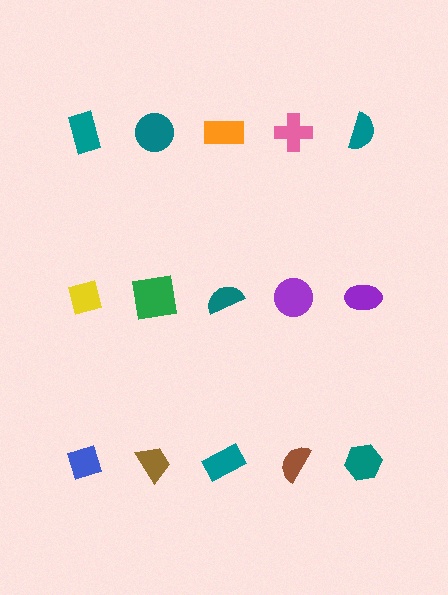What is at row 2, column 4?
A purple circle.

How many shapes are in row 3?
5 shapes.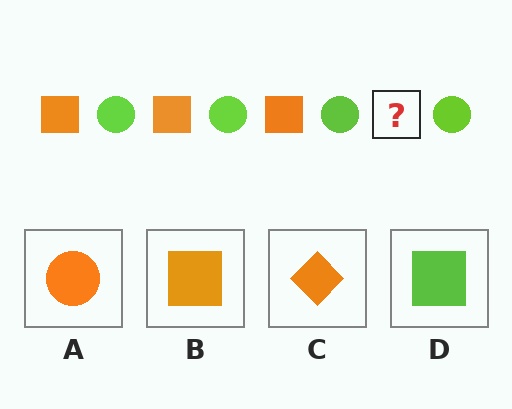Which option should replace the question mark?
Option B.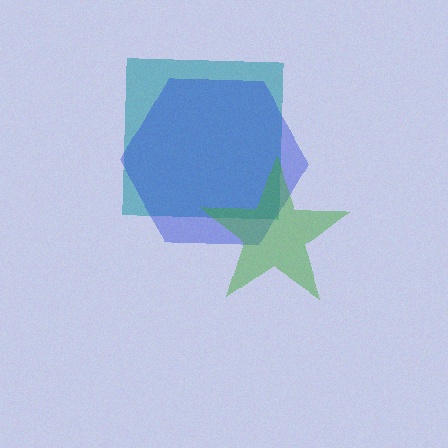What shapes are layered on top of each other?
The layered shapes are: a teal square, a blue hexagon, a green star.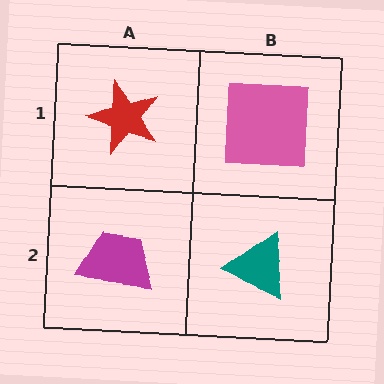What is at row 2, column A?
A magenta trapezoid.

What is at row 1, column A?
A red star.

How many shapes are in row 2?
2 shapes.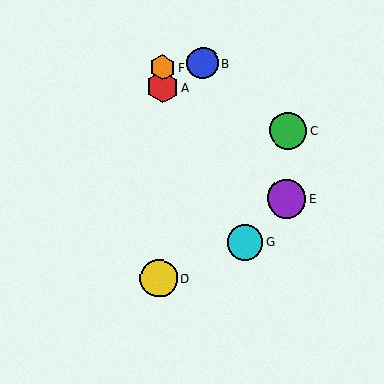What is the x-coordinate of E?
Object E is at x≈286.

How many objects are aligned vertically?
3 objects (A, D, F) are aligned vertically.